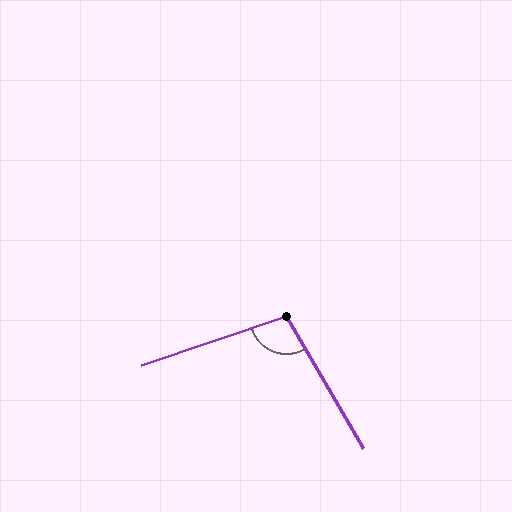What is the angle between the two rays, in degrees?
Approximately 102 degrees.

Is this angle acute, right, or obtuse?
It is obtuse.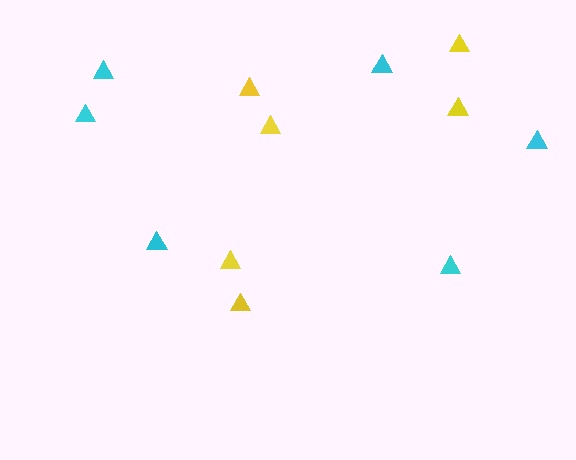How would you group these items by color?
There are 2 groups: one group of yellow triangles (6) and one group of cyan triangles (6).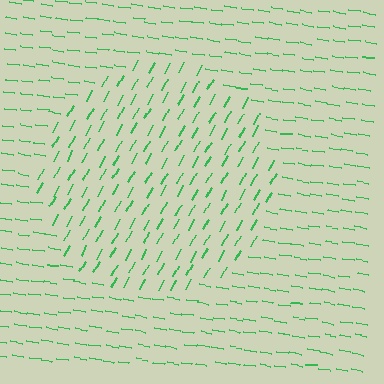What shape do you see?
I see a circle.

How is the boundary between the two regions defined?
The boundary is defined purely by a change in line orientation (approximately 70 degrees difference). All lines are the same color and thickness.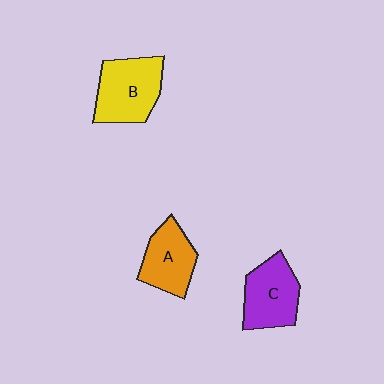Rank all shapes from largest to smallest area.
From largest to smallest: B (yellow), C (purple), A (orange).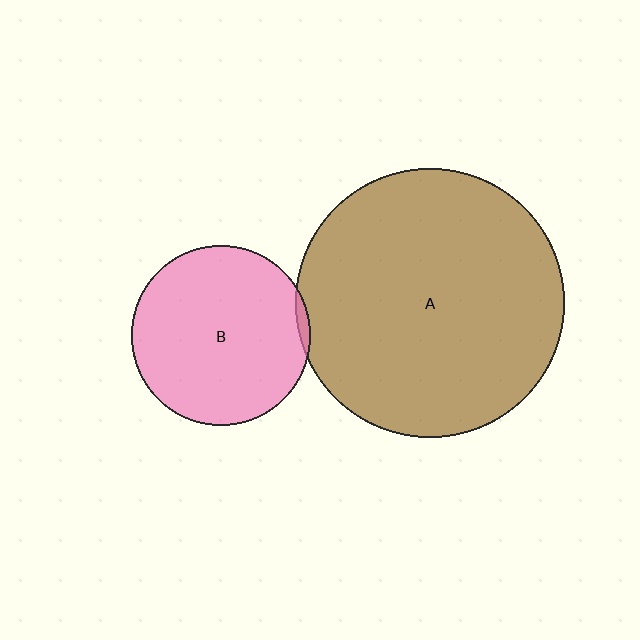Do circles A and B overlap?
Yes.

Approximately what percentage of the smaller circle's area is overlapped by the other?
Approximately 5%.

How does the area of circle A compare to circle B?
Approximately 2.2 times.